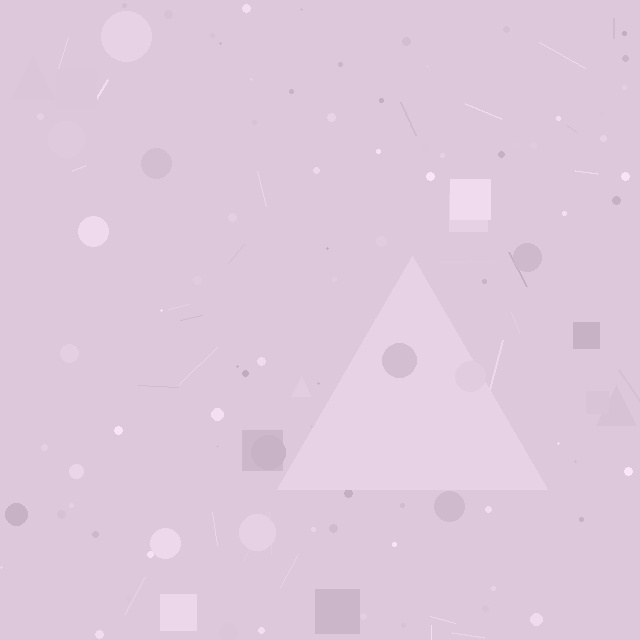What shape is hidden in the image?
A triangle is hidden in the image.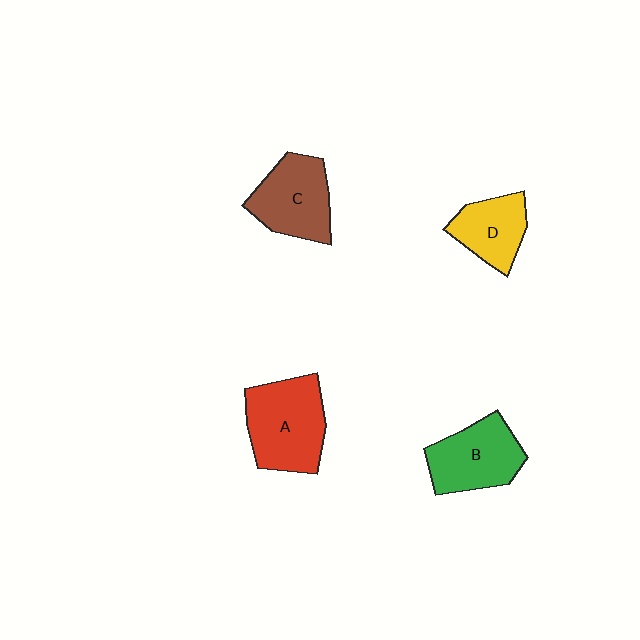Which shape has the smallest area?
Shape D (yellow).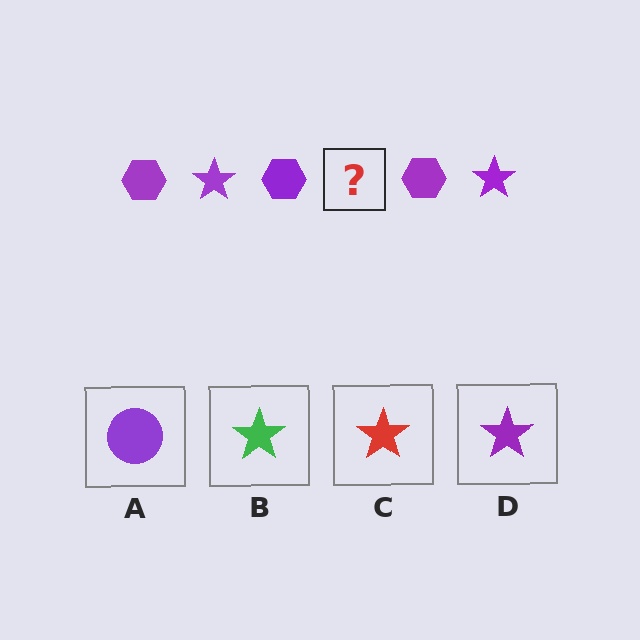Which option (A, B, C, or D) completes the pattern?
D.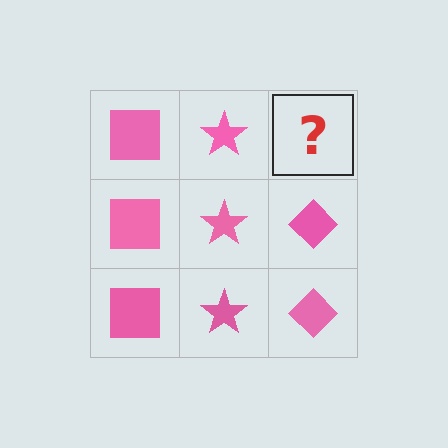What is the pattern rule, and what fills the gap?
The rule is that each column has a consistent shape. The gap should be filled with a pink diamond.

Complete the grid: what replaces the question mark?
The question mark should be replaced with a pink diamond.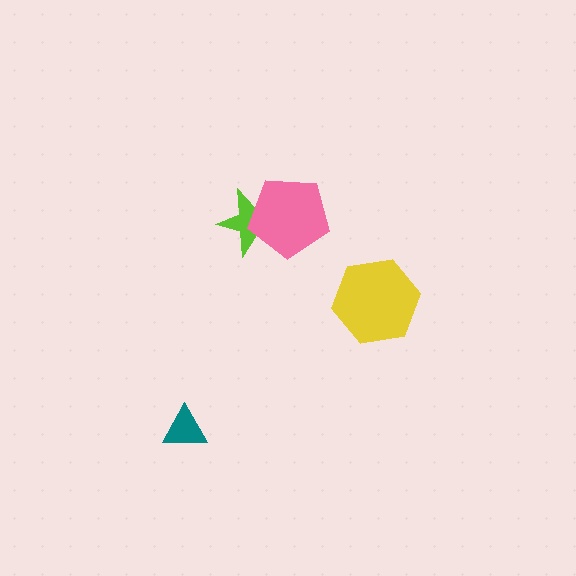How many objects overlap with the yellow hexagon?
0 objects overlap with the yellow hexagon.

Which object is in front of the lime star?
The pink pentagon is in front of the lime star.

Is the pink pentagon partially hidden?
No, no other shape covers it.